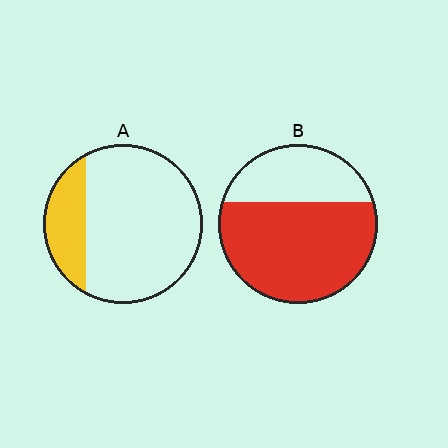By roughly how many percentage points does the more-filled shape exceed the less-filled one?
By roughly 45 percentage points (B over A).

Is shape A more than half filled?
No.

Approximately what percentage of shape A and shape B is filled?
A is approximately 20% and B is approximately 65%.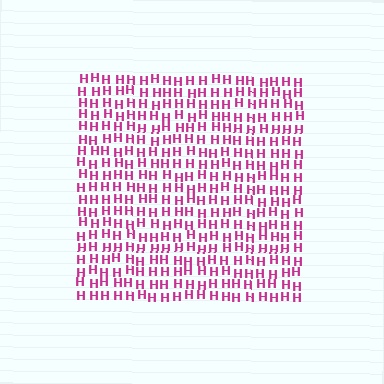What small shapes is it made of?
It is made of small letter H's.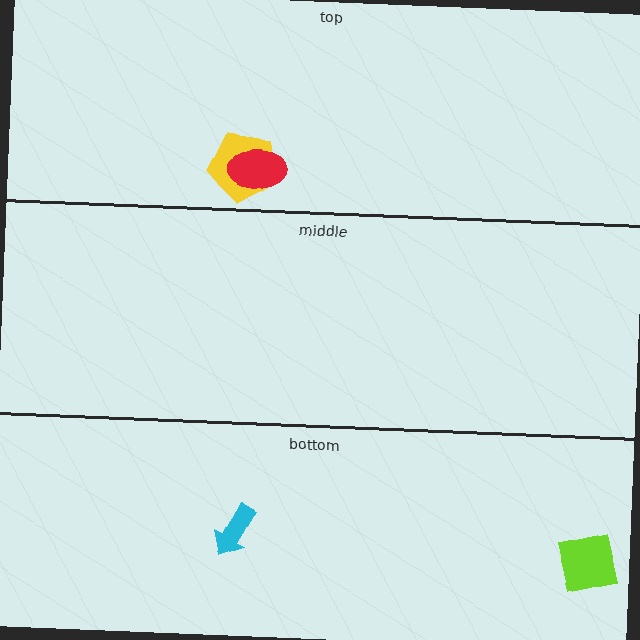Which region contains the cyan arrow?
The bottom region.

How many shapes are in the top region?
2.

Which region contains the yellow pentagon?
The top region.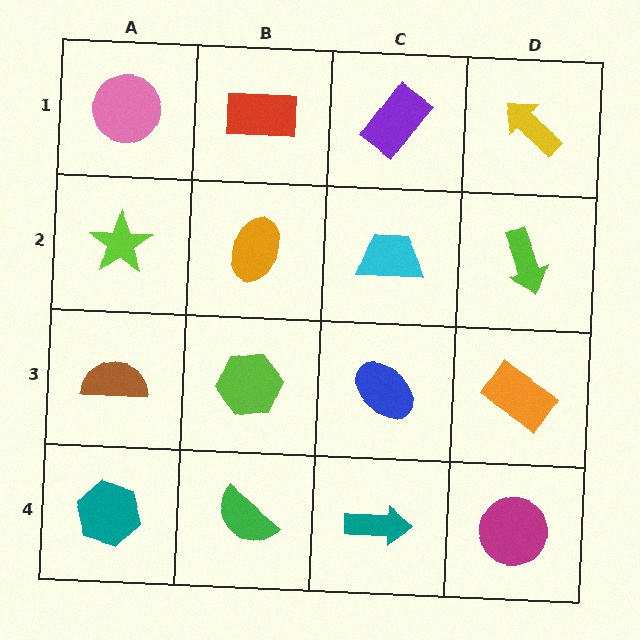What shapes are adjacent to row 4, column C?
A blue ellipse (row 3, column C), a green semicircle (row 4, column B), a magenta circle (row 4, column D).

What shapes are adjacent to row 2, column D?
A yellow arrow (row 1, column D), an orange rectangle (row 3, column D), a cyan trapezoid (row 2, column C).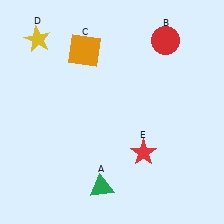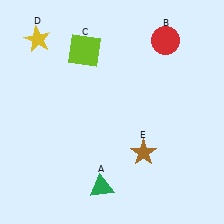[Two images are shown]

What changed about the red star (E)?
In Image 1, E is red. In Image 2, it changed to brown.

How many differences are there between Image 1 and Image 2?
There are 2 differences between the two images.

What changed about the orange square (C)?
In Image 1, C is orange. In Image 2, it changed to lime.